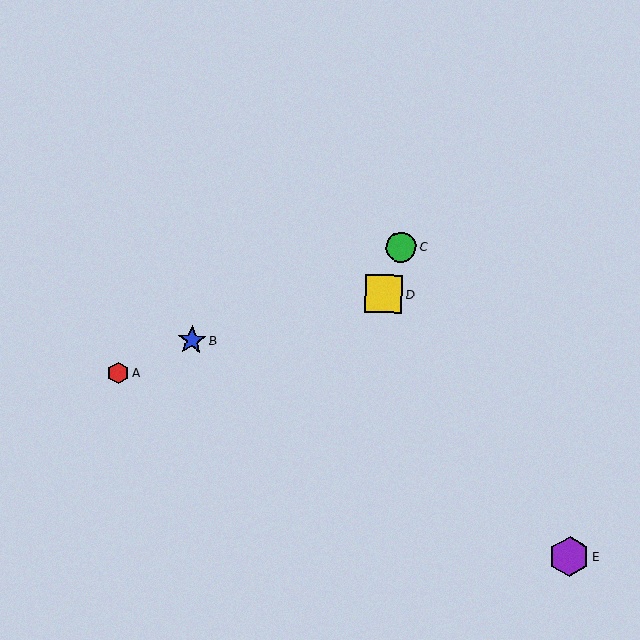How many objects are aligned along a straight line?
3 objects (A, B, C) are aligned along a straight line.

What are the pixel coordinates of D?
Object D is at (383, 294).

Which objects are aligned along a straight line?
Objects A, B, C are aligned along a straight line.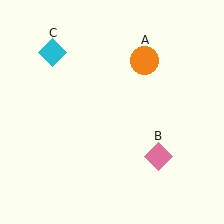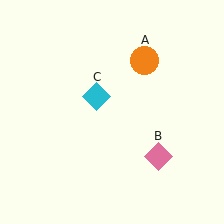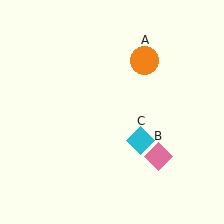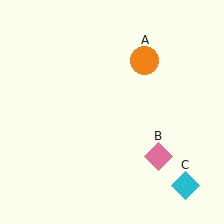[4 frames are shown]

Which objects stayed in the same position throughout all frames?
Orange circle (object A) and pink diamond (object B) remained stationary.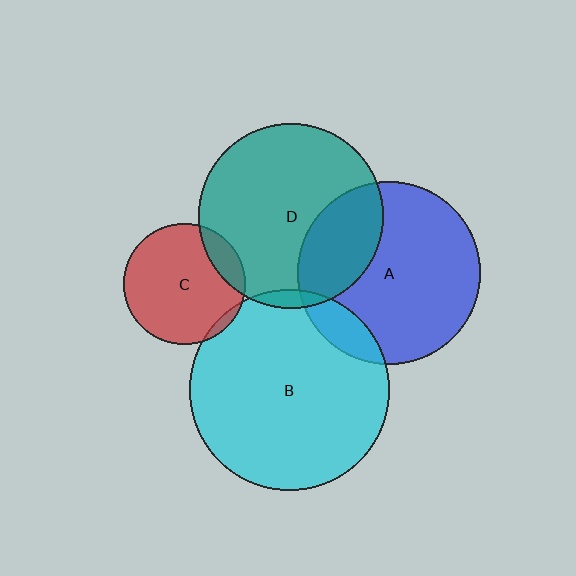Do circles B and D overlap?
Yes.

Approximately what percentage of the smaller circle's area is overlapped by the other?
Approximately 5%.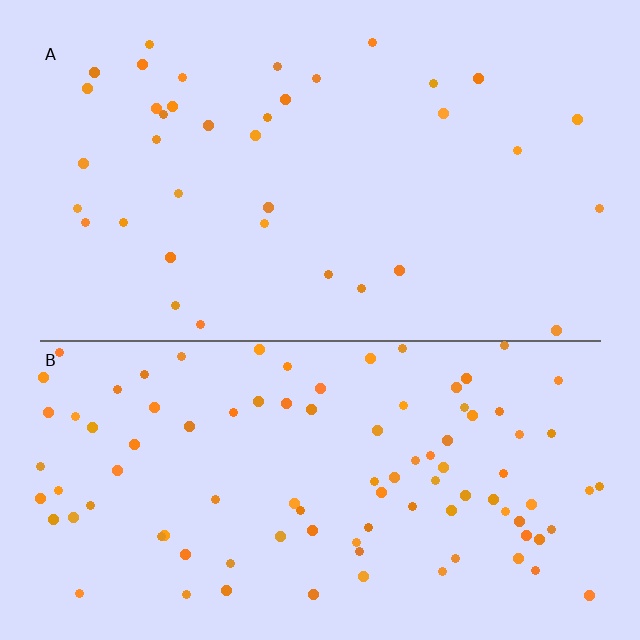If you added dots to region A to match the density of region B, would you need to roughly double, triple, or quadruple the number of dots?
Approximately triple.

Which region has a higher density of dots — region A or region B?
B (the bottom).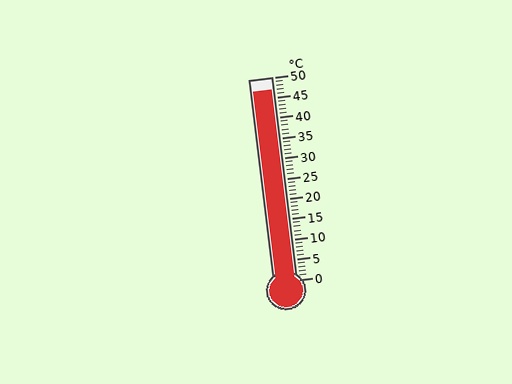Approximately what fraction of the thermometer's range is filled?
The thermometer is filled to approximately 95% of its range.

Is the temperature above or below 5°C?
The temperature is above 5°C.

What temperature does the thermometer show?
The thermometer shows approximately 47°C.